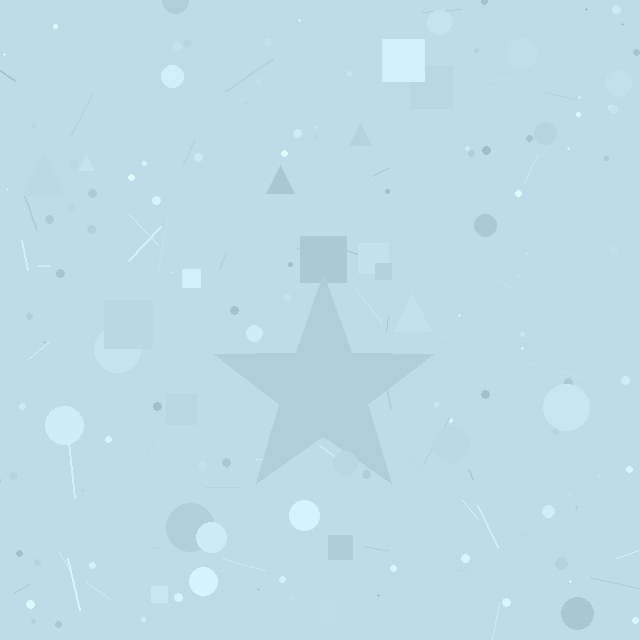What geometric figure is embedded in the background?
A star is embedded in the background.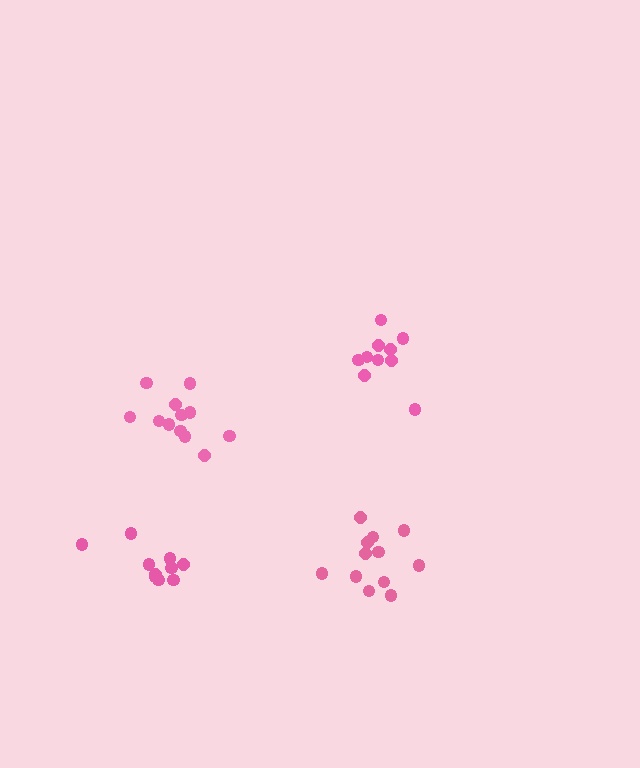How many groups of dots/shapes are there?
There are 4 groups.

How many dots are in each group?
Group 1: 10 dots, Group 2: 10 dots, Group 3: 12 dots, Group 4: 12 dots (44 total).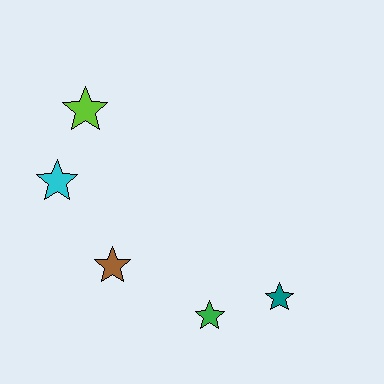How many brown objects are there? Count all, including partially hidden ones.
There is 1 brown object.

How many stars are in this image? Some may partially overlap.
There are 5 stars.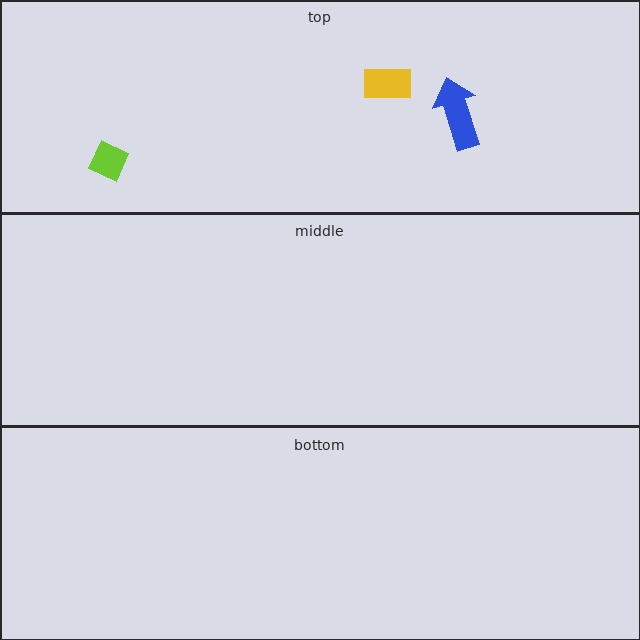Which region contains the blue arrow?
The top region.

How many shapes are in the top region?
3.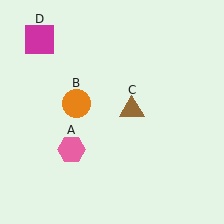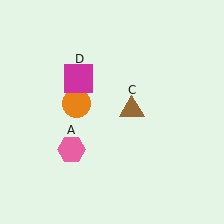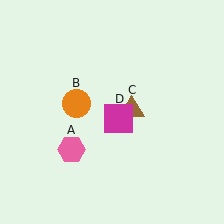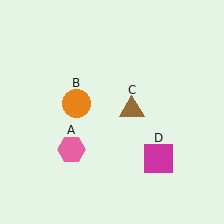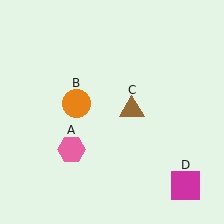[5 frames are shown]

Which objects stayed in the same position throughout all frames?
Pink hexagon (object A) and orange circle (object B) and brown triangle (object C) remained stationary.